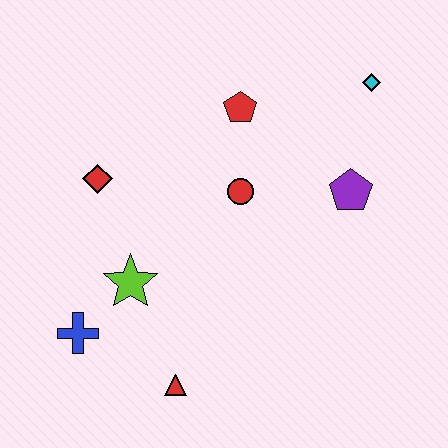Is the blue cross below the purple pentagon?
Yes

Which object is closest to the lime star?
The blue cross is closest to the lime star.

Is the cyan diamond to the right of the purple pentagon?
Yes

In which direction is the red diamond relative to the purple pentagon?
The red diamond is to the left of the purple pentagon.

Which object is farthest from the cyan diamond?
The blue cross is farthest from the cyan diamond.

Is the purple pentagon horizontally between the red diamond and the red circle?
No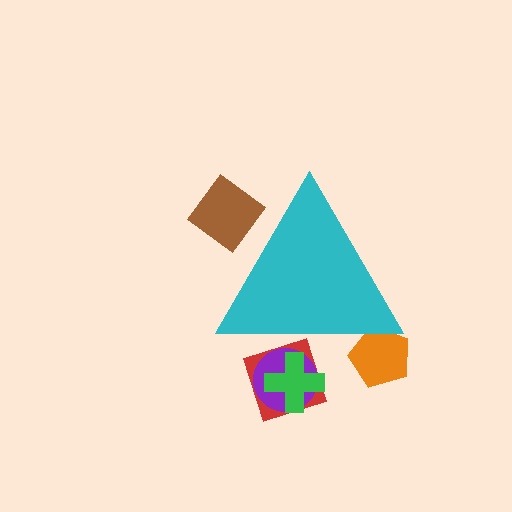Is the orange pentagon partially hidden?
Yes, the orange pentagon is partially hidden behind the cyan triangle.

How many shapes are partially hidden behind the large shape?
5 shapes are partially hidden.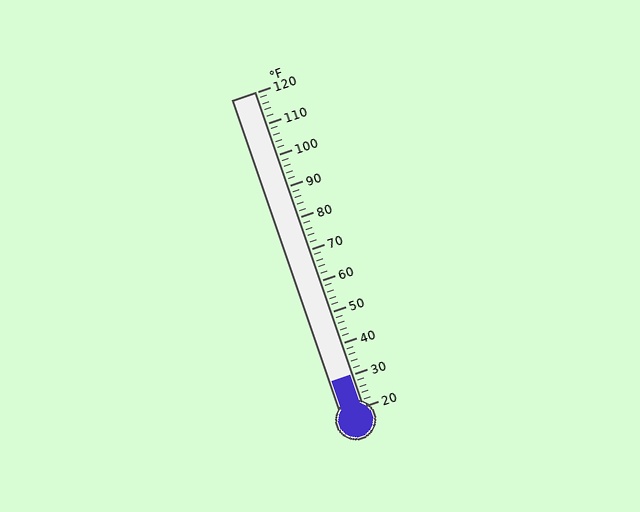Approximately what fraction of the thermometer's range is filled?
The thermometer is filled to approximately 10% of its range.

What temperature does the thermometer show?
The thermometer shows approximately 30°F.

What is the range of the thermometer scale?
The thermometer scale ranges from 20°F to 120°F.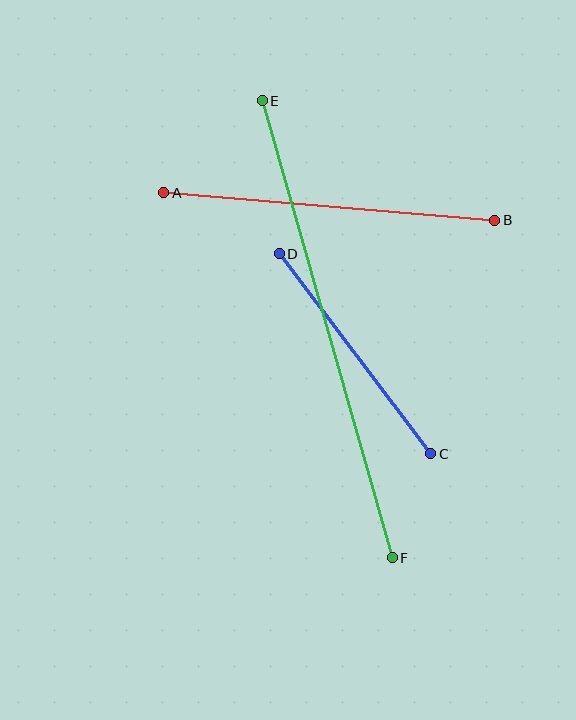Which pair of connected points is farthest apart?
Points E and F are farthest apart.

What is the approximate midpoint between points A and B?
The midpoint is at approximately (329, 206) pixels.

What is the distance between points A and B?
The distance is approximately 332 pixels.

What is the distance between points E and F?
The distance is approximately 475 pixels.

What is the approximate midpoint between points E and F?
The midpoint is at approximately (327, 329) pixels.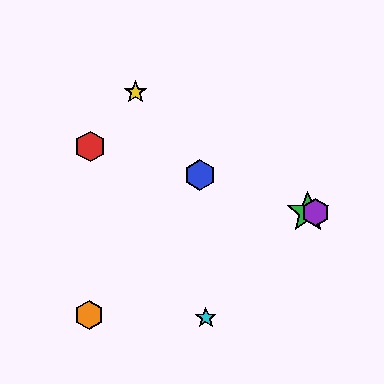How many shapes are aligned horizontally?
2 shapes (the green star, the purple hexagon) are aligned horizontally.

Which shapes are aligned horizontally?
The green star, the purple hexagon are aligned horizontally.